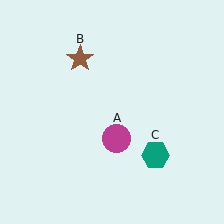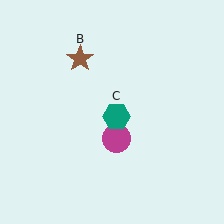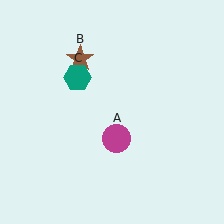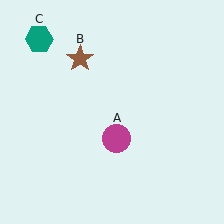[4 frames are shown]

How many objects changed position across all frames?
1 object changed position: teal hexagon (object C).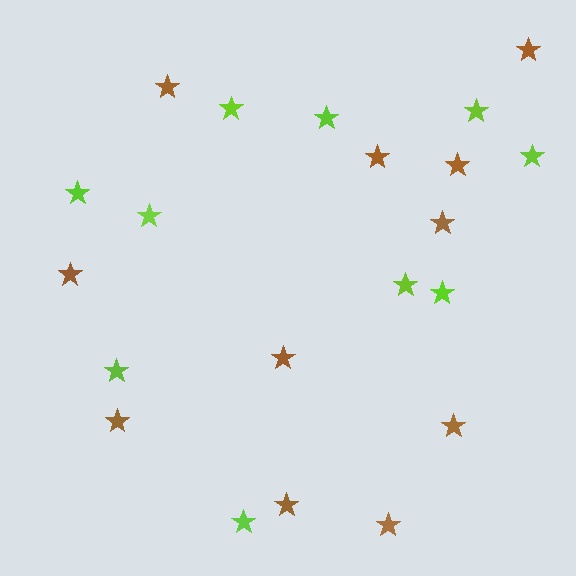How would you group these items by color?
There are 2 groups: one group of brown stars (11) and one group of lime stars (10).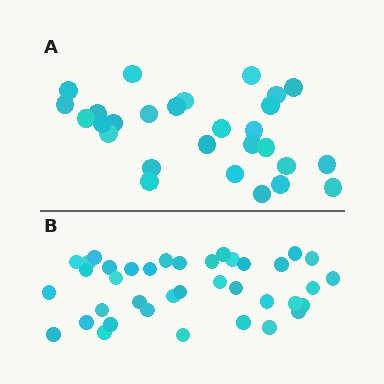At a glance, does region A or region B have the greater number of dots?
Region B (the bottom region) has more dots.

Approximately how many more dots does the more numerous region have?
Region B has roughly 10 or so more dots than region A.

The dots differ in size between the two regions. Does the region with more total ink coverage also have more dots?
No. Region A has more total ink coverage because its dots are larger, but region B actually contains more individual dots. Total area can be misleading — the number of items is what matters here.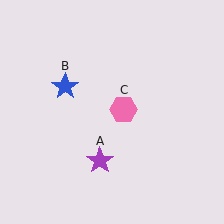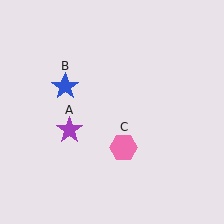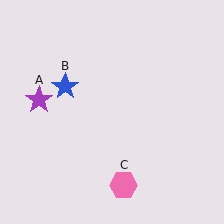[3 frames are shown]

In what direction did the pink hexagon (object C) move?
The pink hexagon (object C) moved down.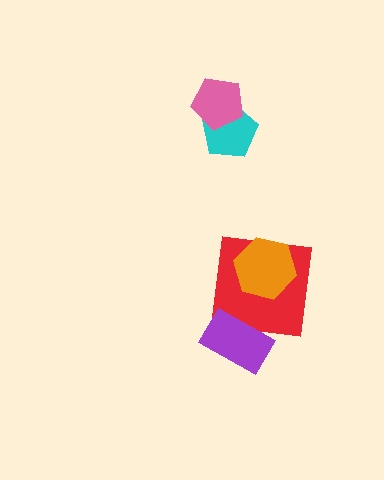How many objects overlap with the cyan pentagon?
1 object overlaps with the cyan pentagon.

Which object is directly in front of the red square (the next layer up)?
The orange hexagon is directly in front of the red square.